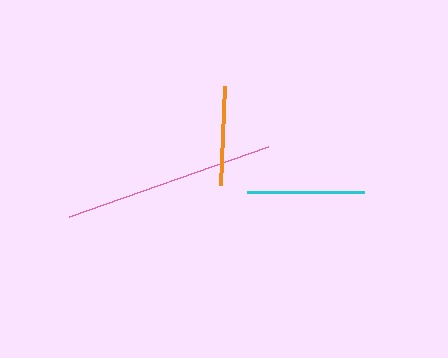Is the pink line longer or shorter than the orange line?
The pink line is longer than the orange line.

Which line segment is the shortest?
The orange line is the shortest at approximately 99 pixels.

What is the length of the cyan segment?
The cyan segment is approximately 116 pixels long.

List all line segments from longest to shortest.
From longest to shortest: pink, cyan, orange.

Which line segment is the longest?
The pink line is the longest at approximately 211 pixels.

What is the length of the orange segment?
The orange segment is approximately 99 pixels long.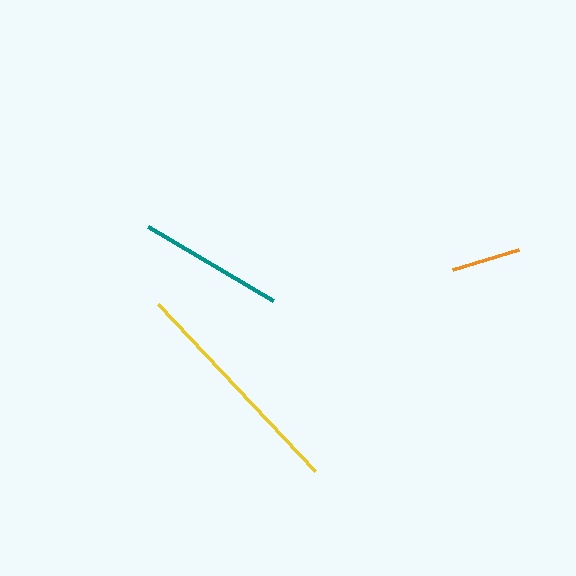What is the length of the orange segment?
The orange segment is approximately 69 pixels long.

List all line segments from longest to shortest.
From longest to shortest: yellow, teal, orange.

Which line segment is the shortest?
The orange line is the shortest at approximately 69 pixels.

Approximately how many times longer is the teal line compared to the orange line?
The teal line is approximately 2.1 times the length of the orange line.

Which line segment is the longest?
The yellow line is the longest at approximately 229 pixels.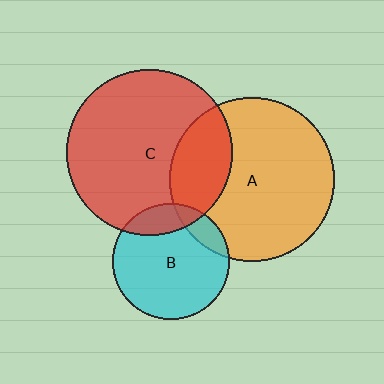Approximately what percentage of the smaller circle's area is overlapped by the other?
Approximately 25%.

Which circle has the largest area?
Circle C (red).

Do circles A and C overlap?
Yes.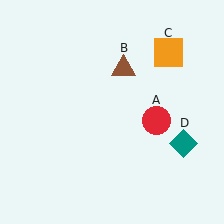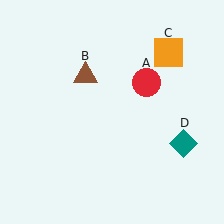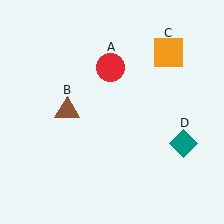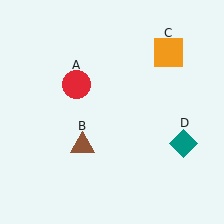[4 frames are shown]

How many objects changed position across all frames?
2 objects changed position: red circle (object A), brown triangle (object B).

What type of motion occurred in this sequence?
The red circle (object A), brown triangle (object B) rotated counterclockwise around the center of the scene.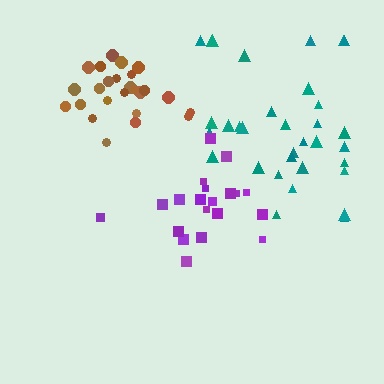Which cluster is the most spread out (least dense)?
Teal.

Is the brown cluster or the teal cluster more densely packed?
Brown.